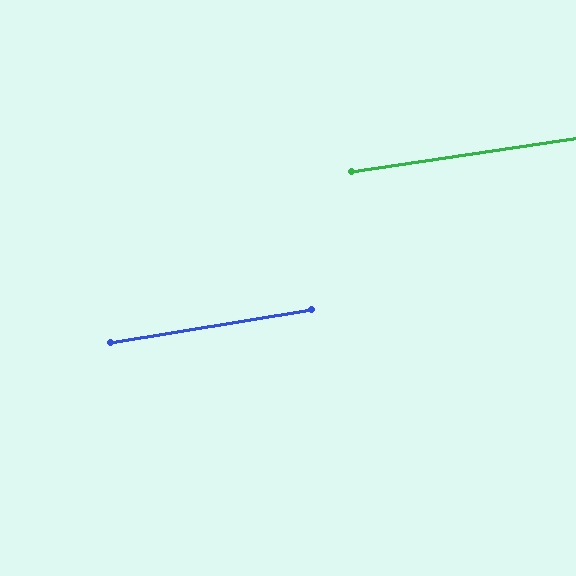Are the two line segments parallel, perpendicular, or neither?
Parallel — their directions differ by only 0.8°.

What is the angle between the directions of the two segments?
Approximately 1 degree.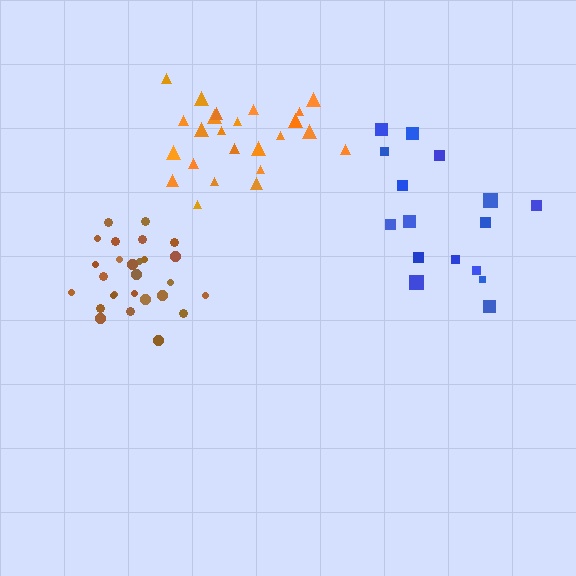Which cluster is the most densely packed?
Brown.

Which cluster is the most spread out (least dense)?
Blue.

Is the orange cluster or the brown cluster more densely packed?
Brown.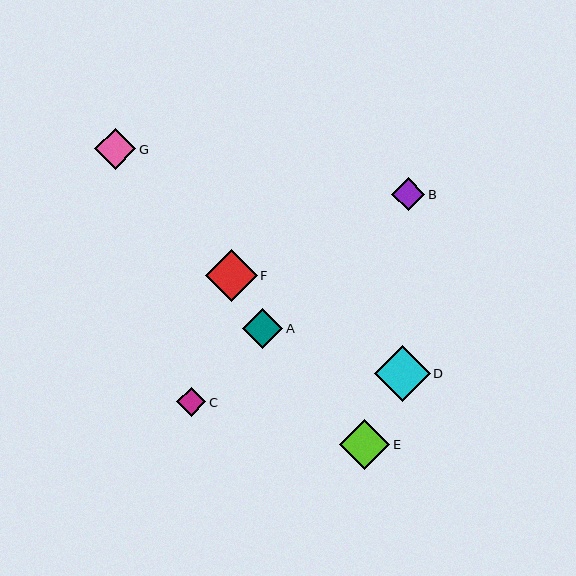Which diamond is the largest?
Diamond D is the largest with a size of approximately 56 pixels.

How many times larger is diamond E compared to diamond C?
Diamond E is approximately 1.8 times the size of diamond C.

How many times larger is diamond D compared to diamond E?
Diamond D is approximately 1.1 times the size of diamond E.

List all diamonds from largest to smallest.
From largest to smallest: D, F, E, G, A, B, C.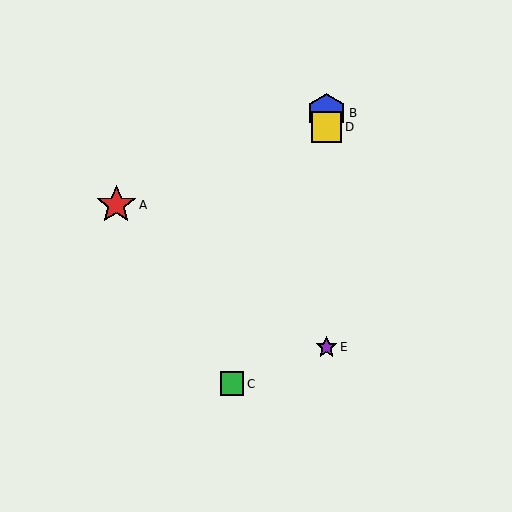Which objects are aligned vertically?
Objects B, D, E are aligned vertically.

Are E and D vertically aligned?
Yes, both are at x≈327.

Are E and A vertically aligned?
No, E is at x≈327 and A is at x≈116.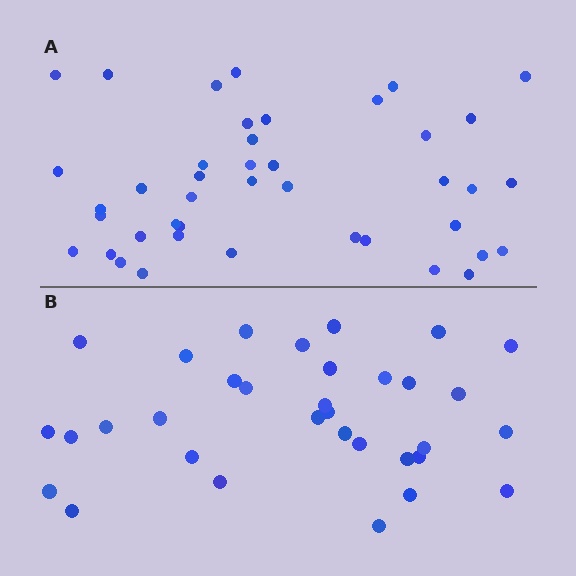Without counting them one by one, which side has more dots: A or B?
Region A (the top region) has more dots.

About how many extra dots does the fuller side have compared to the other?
Region A has roughly 8 or so more dots than region B.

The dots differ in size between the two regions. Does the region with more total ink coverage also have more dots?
No. Region B has more total ink coverage because its dots are larger, but region A actually contains more individual dots. Total area can be misleading — the number of items is what matters here.